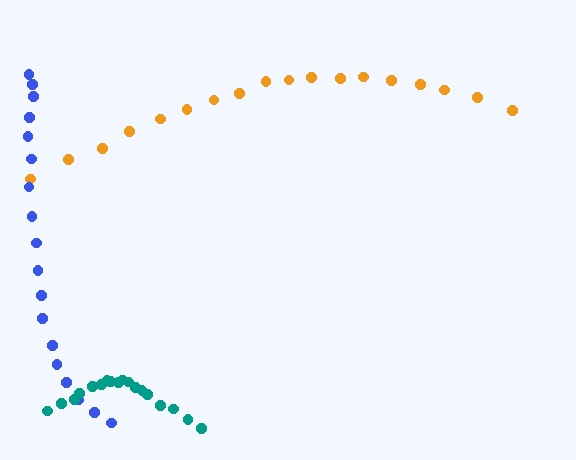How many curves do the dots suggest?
There are 3 distinct paths.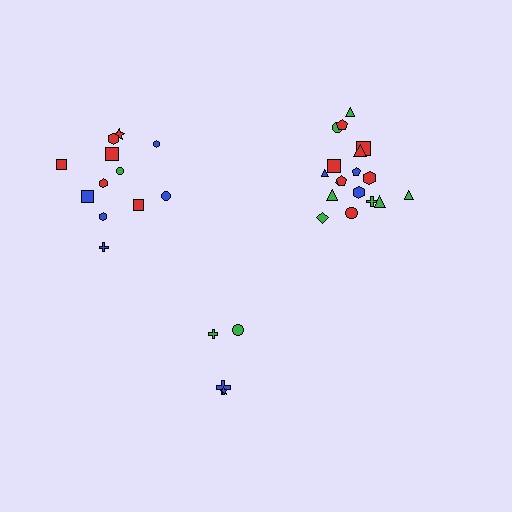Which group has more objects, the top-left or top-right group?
The top-right group.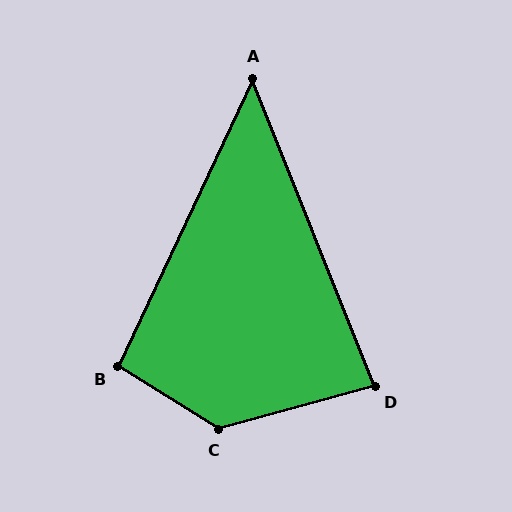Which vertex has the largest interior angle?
C, at approximately 133 degrees.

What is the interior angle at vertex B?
Approximately 97 degrees (obtuse).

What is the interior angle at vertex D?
Approximately 83 degrees (acute).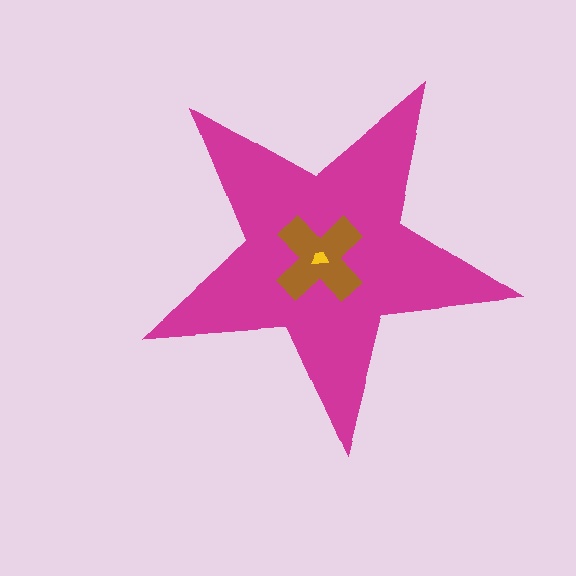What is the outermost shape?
The magenta star.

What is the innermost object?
The yellow trapezoid.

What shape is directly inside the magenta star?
The brown cross.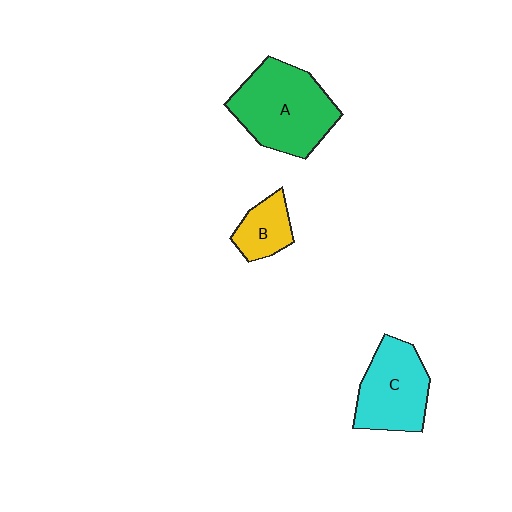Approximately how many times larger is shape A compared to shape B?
Approximately 2.6 times.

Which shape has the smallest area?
Shape B (yellow).